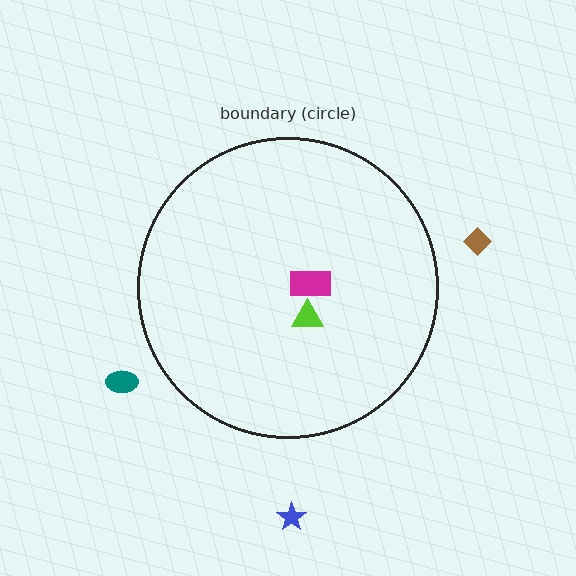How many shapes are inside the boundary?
2 inside, 3 outside.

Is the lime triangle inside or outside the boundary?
Inside.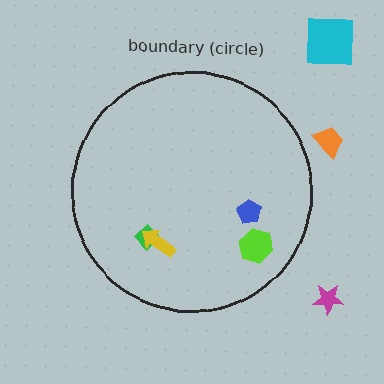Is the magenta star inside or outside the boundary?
Outside.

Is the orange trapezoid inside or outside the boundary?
Outside.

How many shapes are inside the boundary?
4 inside, 3 outside.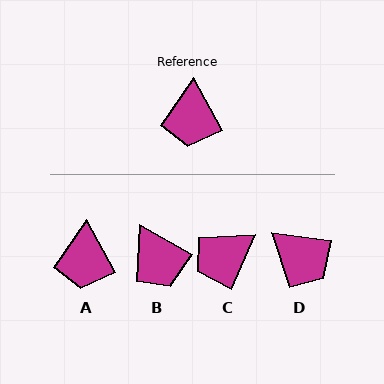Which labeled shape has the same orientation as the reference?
A.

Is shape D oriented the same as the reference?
No, it is off by about 54 degrees.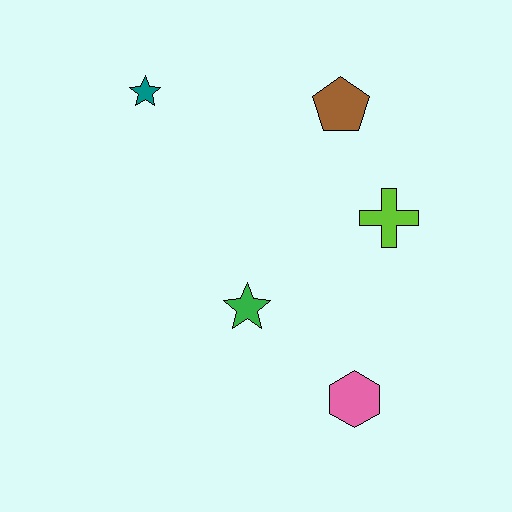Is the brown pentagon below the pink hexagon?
No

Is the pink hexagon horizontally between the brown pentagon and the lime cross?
Yes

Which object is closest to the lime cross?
The brown pentagon is closest to the lime cross.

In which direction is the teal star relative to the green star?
The teal star is above the green star.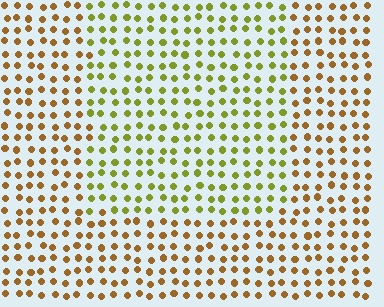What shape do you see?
I see a rectangle.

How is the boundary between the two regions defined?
The boundary is defined purely by a slight shift in hue (about 40 degrees). Spacing, size, and orientation are identical on both sides.